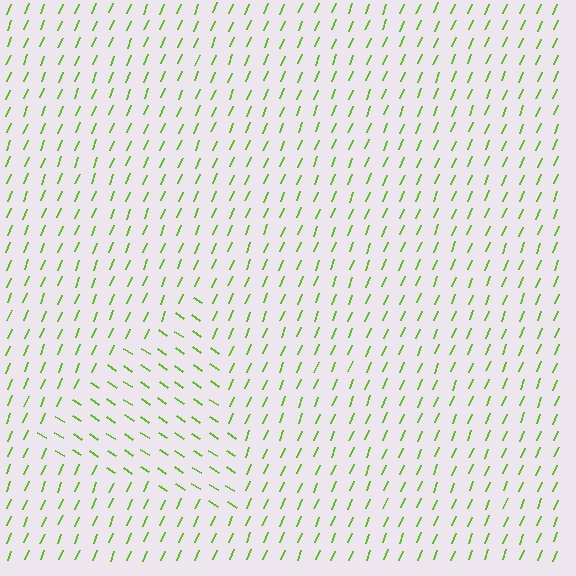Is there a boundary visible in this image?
Yes, there is a texture boundary formed by a change in line orientation.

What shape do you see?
I see a triangle.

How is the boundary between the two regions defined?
The boundary is defined purely by a change in line orientation (approximately 78 degrees difference). All lines are the same color and thickness.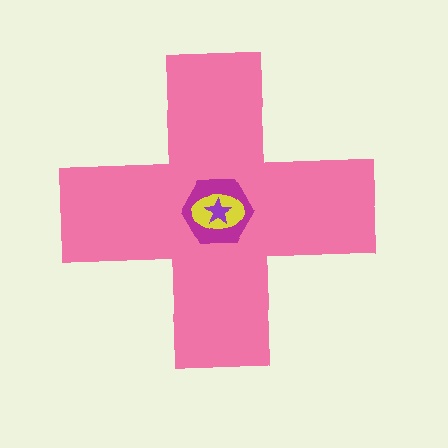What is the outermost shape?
The pink cross.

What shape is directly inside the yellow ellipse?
The purple star.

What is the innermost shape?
The purple star.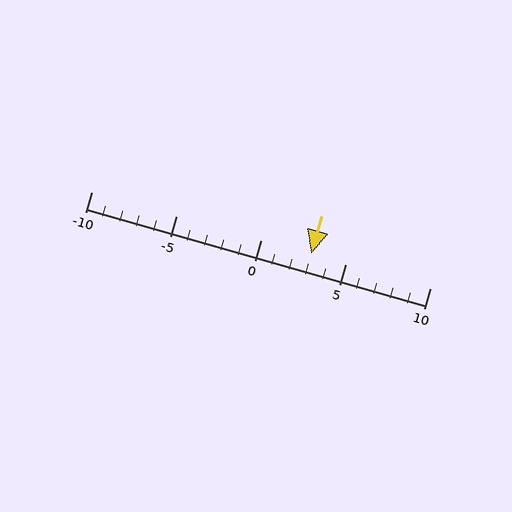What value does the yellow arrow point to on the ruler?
The yellow arrow points to approximately 3.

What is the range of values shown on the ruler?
The ruler shows values from -10 to 10.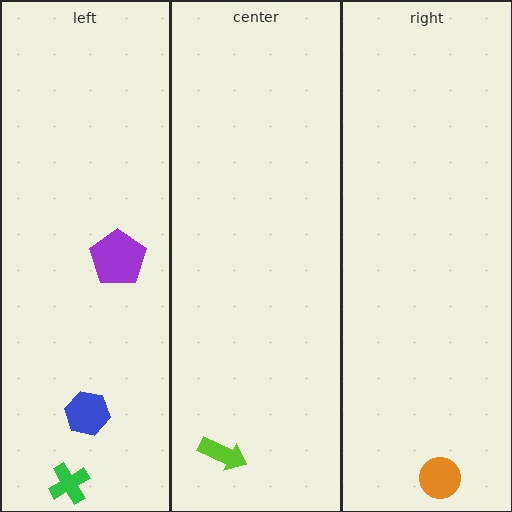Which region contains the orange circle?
The right region.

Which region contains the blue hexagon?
The left region.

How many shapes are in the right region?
1.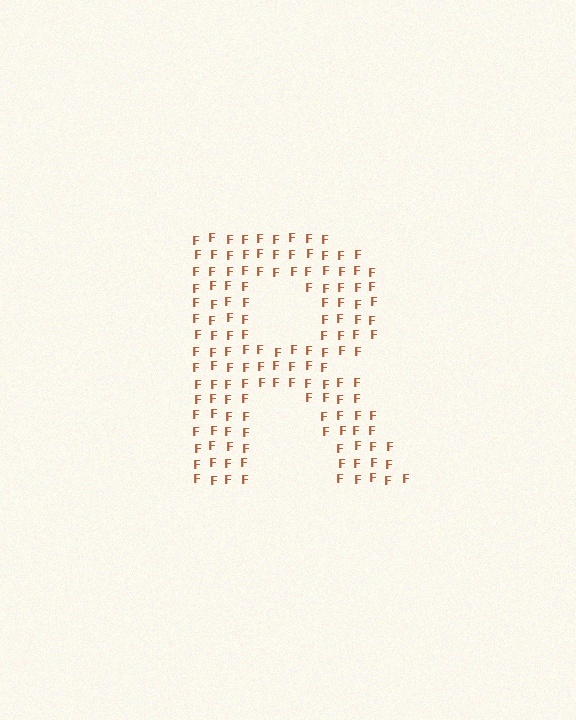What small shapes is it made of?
It is made of small letter F's.